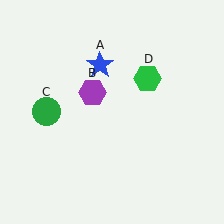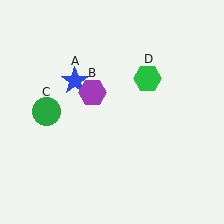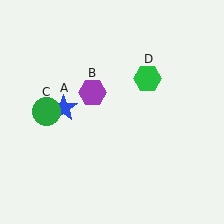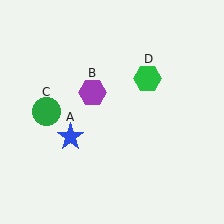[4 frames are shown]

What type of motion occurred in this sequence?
The blue star (object A) rotated counterclockwise around the center of the scene.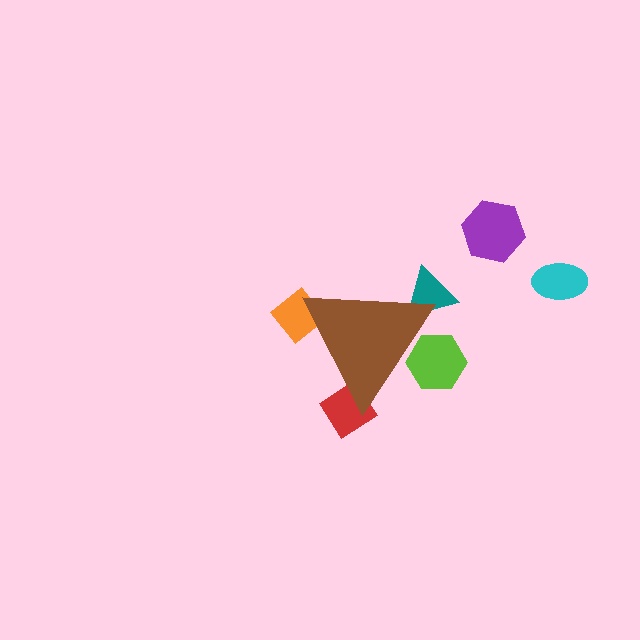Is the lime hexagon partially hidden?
Yes, the lime hexagon is partially hidden behind the brown triangle.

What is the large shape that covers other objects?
A brown triangle.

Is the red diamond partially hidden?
Yes, the red diamond is partially hidden behind the brown triangle.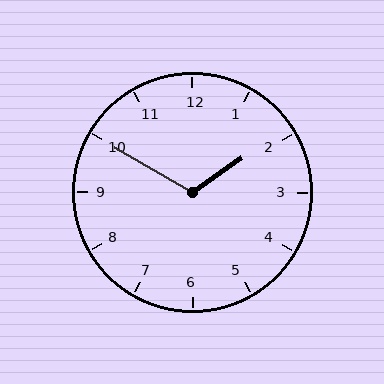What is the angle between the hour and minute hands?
Approximately 115 degrees.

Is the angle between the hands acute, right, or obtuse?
It is obtuse.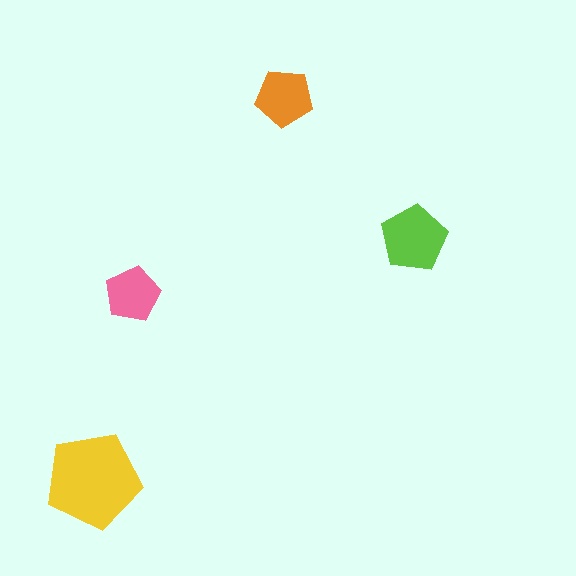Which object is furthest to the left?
The yellow pentagon is leftmost.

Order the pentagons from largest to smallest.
the yellow one, the lime one, the orange one, the pink one.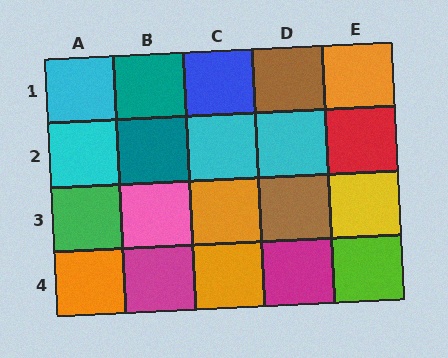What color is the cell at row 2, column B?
Teal.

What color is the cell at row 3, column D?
Brown.